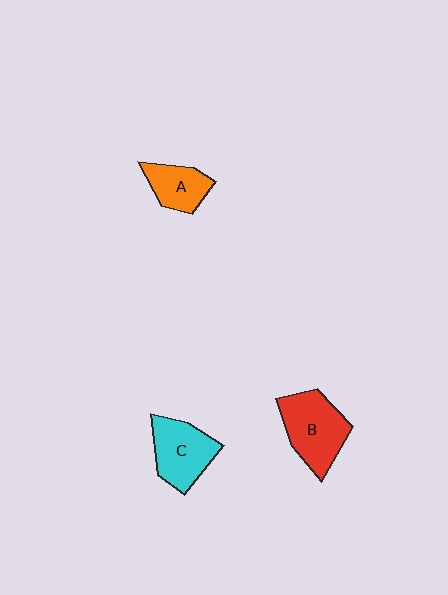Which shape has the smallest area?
Shape A (orange).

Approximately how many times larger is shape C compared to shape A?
Approximately 1.4 times.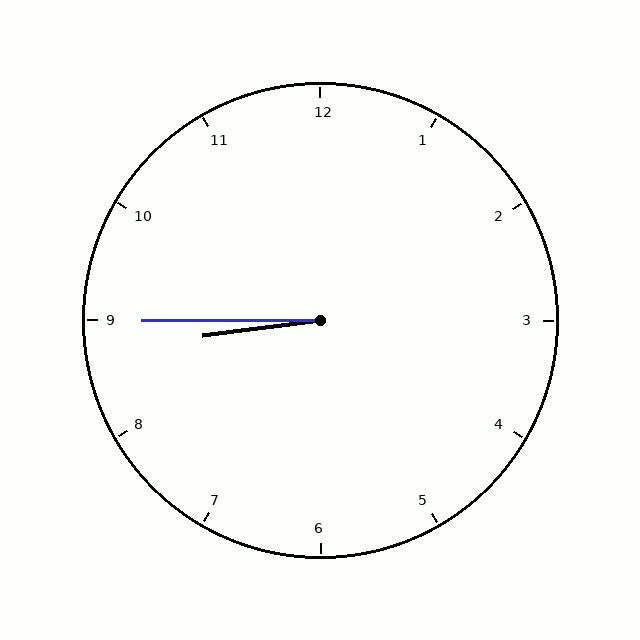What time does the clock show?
8:45.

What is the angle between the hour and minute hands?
Approximately 8 degrees.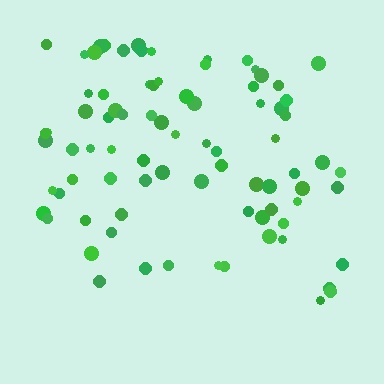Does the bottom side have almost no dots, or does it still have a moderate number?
Still a moderate number, just noticeably fewer than the top.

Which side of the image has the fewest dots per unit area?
The bottom.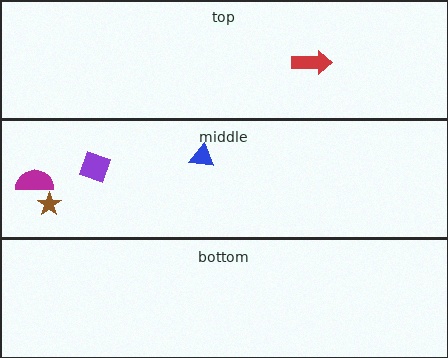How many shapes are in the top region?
1.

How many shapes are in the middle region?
4.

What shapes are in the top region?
The red arrow.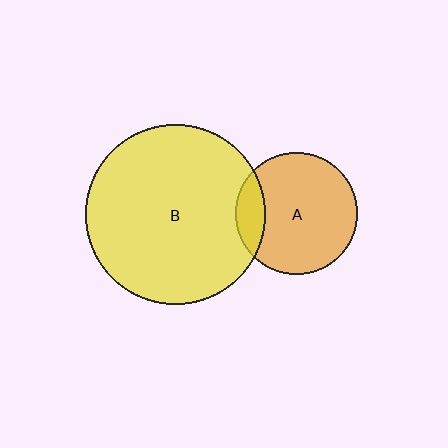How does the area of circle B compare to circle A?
Approximately 2.2 times.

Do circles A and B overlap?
Yes.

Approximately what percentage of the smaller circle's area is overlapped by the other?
Approximately 15%.